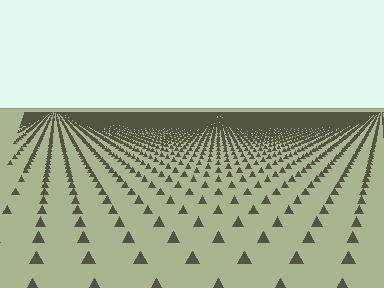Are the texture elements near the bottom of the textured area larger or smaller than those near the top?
Larger. Near the bottom, elements are closer to the viewer and appear at a bigger on-screen size.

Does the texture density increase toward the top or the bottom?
Density increases toward the top.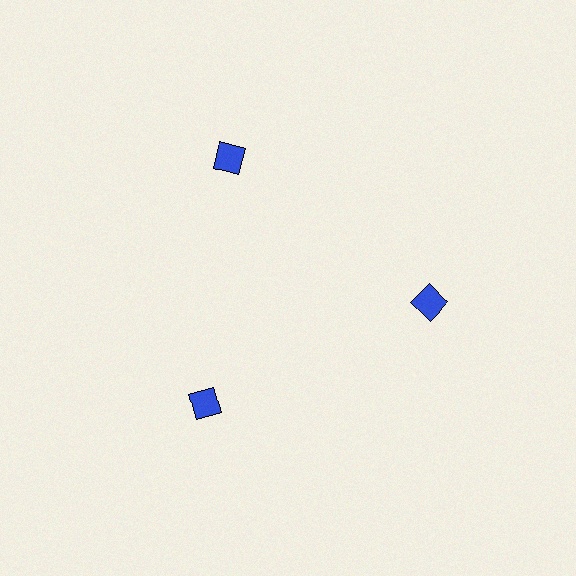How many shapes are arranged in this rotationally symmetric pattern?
There are 3 shapes, arranged in 3 groups of 1.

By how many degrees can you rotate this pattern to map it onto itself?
The pattern maps onto itself every 120 degrees of rotation.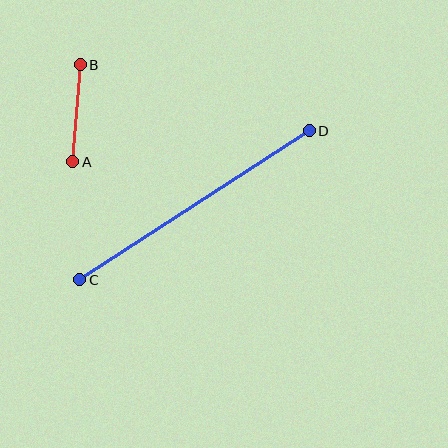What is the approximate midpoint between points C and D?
The midpoint is at approximately (195, 205) pixels.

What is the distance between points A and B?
The distance is approximately 97 pixels.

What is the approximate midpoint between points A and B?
The midpoint is at approximately (77, 113) pixels.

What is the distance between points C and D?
The distance is approximately 274 pixels.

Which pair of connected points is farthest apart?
Points C and D are farthest apart.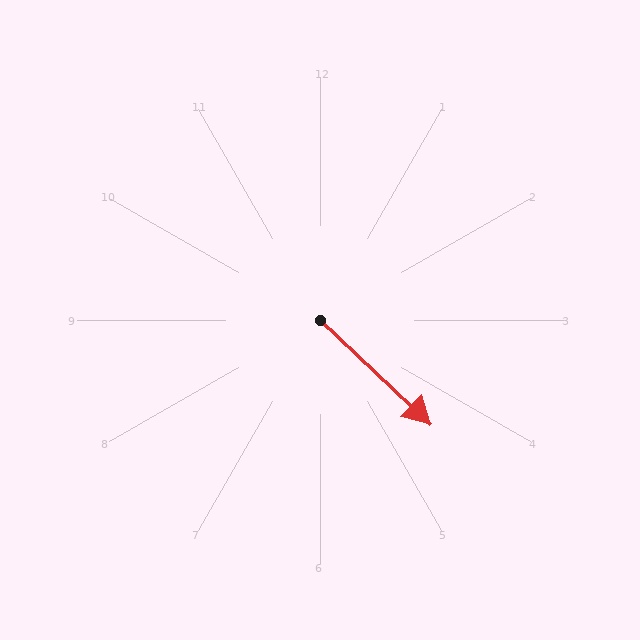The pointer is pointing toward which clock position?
Roughly 4 o'clock.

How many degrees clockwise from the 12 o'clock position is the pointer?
Approximately 133 degrees.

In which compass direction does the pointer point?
Southeast.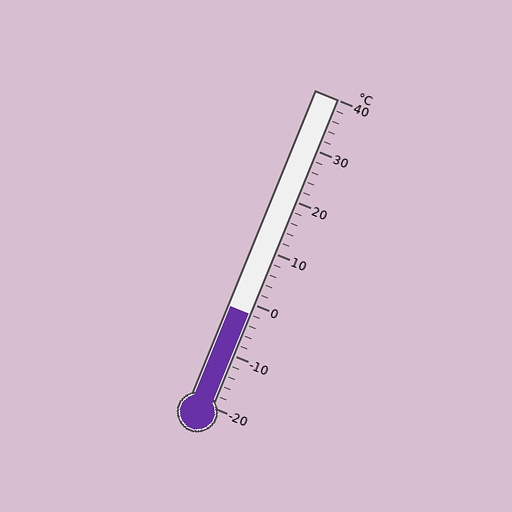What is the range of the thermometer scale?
The thermometer scale ranges from -20°C to 40°C.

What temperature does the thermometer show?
The thermometer shows approximately -2°C.